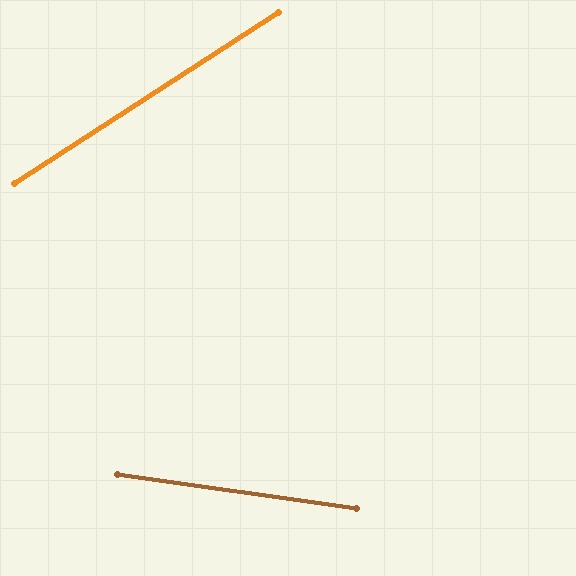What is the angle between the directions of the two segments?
Approximately 41 degrees.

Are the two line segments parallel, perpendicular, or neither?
Neither parallel nor perpendicular — they differ by about 41°.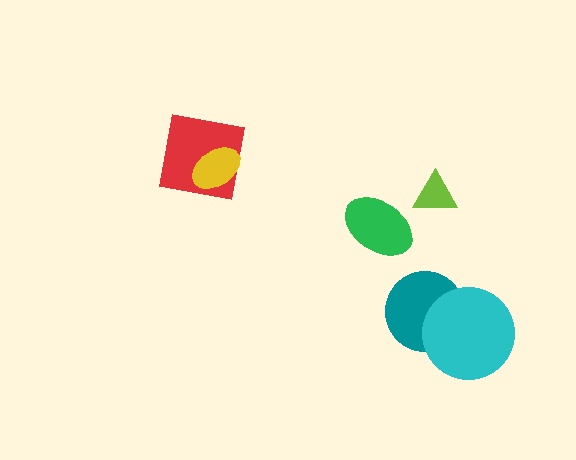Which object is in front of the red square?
The yellow ellipse is in front of the red square.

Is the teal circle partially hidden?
Yes, it is partially covered by another shape.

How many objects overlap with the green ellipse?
0 objects overlap with the green ellipse.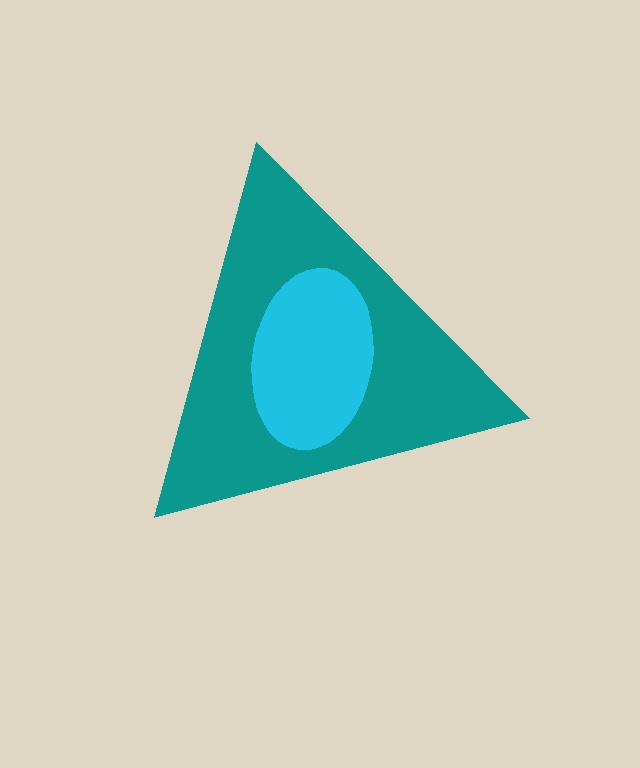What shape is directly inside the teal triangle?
The cyan ellipse.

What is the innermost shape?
The cyan ellipse.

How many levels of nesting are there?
2.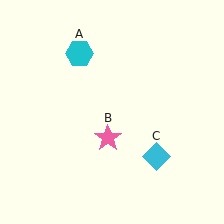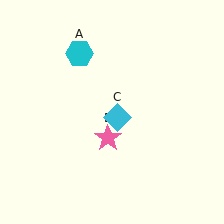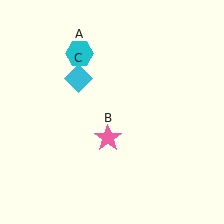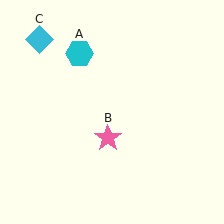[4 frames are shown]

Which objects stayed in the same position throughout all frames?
Cyan hexagon (object A) and pink star (object B) remained stationary.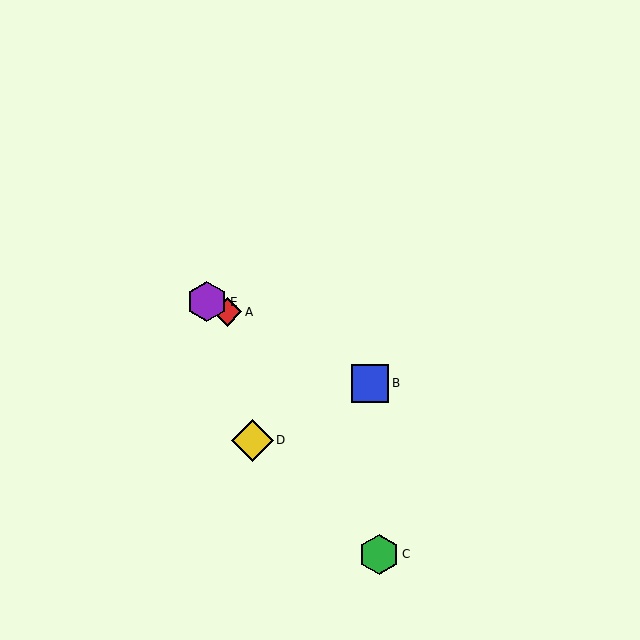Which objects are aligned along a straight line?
Objects A, B, E are aligned along a straight line.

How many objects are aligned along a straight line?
3 objects (A, B, E) are aligned along a straight line.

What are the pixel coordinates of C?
Object C is at (379, 554).